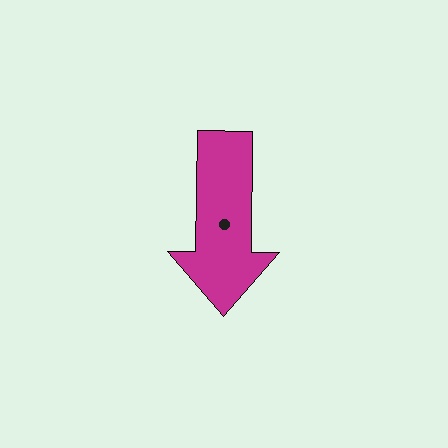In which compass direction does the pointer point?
South.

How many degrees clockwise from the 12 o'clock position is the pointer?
Approximately 181 degrees.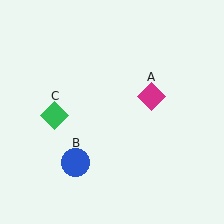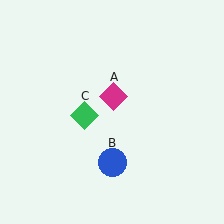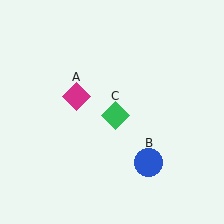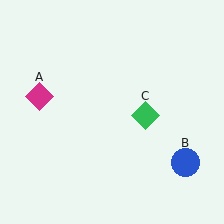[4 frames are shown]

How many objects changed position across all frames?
3 objects changed position: magenta diamond (object A), blue circle (object B), green diamond (object C).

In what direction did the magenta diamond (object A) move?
The magenta diamond (object A) moved left.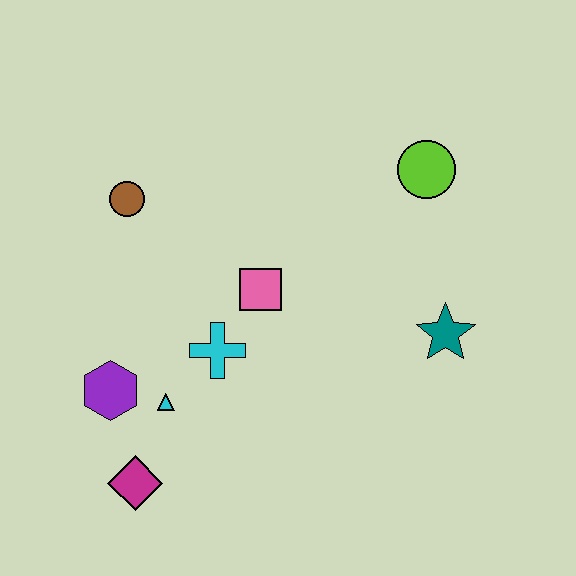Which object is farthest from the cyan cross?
The lime circle is farthest from the cyan cross.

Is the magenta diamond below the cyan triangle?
Yes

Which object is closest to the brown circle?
The pink square is closest to the brown circle.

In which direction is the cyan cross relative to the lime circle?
The cyan cross is to the left of the lime circle.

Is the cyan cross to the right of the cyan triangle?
Yes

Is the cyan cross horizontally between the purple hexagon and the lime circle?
Yes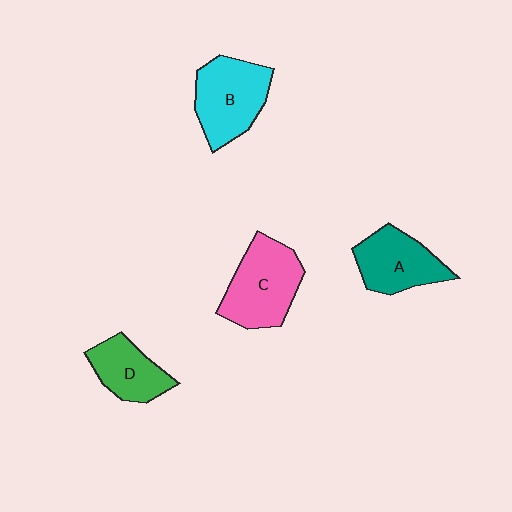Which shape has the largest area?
Shape C (pink).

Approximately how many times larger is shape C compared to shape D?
Approximately 1.5 times.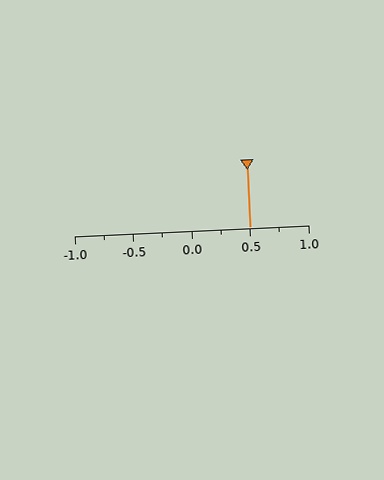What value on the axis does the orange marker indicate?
The marker indicates approximately 0.5.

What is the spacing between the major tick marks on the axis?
The major ticks are spaced 0.5 apart.